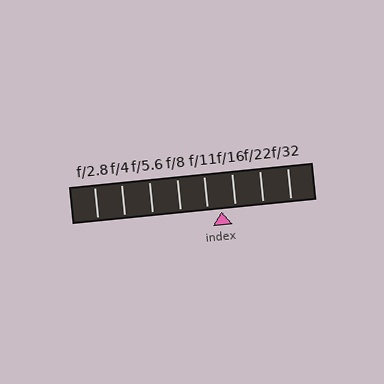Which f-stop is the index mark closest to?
The index mark is closest to f/11.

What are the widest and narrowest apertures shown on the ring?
The widest aperture shown is f/2.8 and the narrowest is f/32.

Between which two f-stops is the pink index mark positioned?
The index mark is between f/11 and f/16.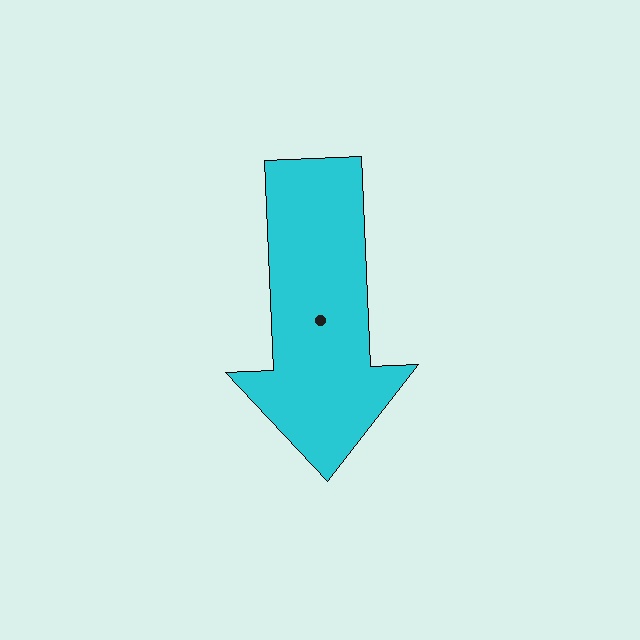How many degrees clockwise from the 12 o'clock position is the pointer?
Approximately 177 degrees.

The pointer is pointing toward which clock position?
Roughly 6 o'clock.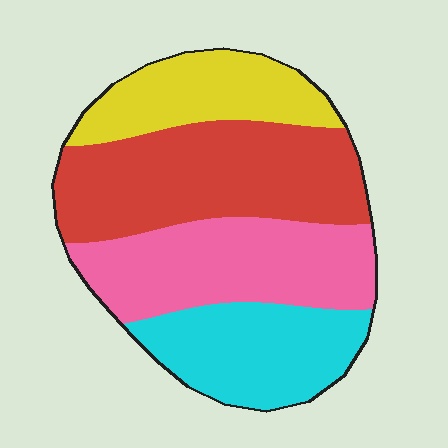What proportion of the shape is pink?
Pink takes up about one quarter (1/4) of the shape.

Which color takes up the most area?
Red, at roughly 35%.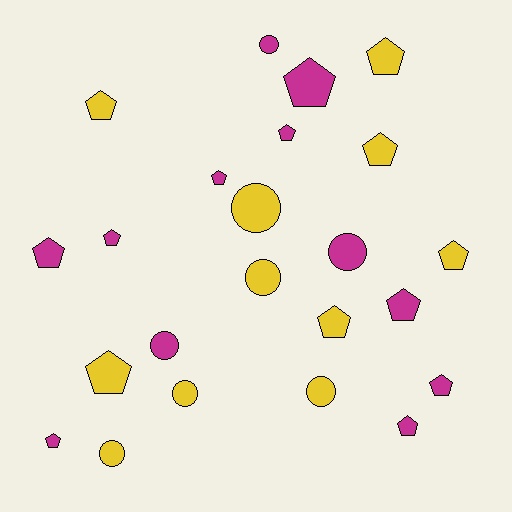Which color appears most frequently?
Magenta, with 12 objects.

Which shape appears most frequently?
Pentagon, with 15 objects.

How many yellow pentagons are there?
There are 6 yellow pentagons.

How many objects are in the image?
There are 23 objects.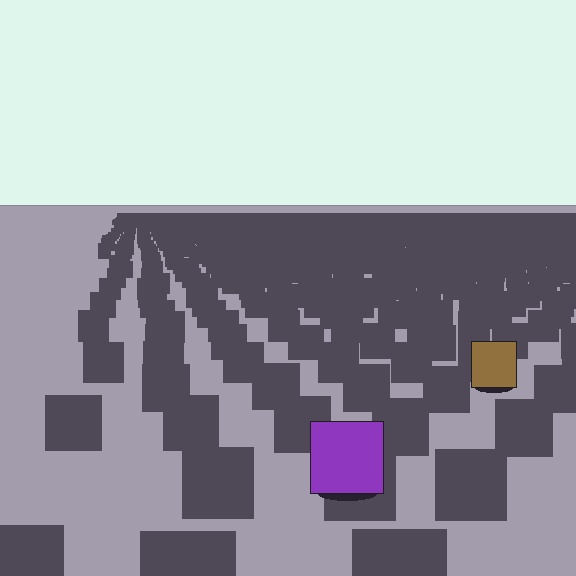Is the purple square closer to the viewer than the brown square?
Yes. The purple square is closer — you can tell from the texture gradient: the ground texture is coarser near it.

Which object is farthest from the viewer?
The brown square is farthest from the viewer. It appears smaller and the ground texture around it is denser.